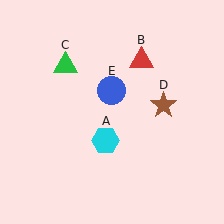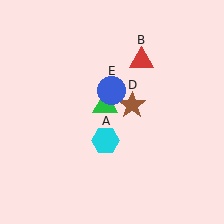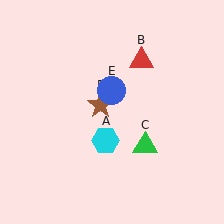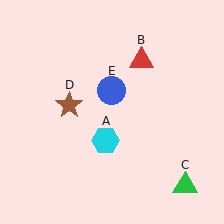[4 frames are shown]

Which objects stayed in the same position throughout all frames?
Cyan hexagon (object A) and red triangle (object B) and blue circle (object E) remained stationary.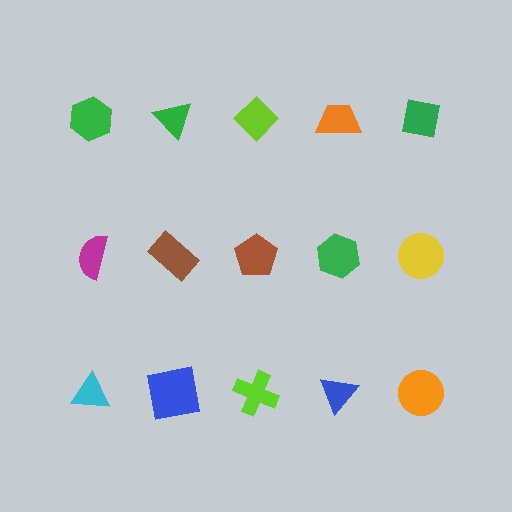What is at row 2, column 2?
A brown rectangle.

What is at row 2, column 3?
A brown pentagon.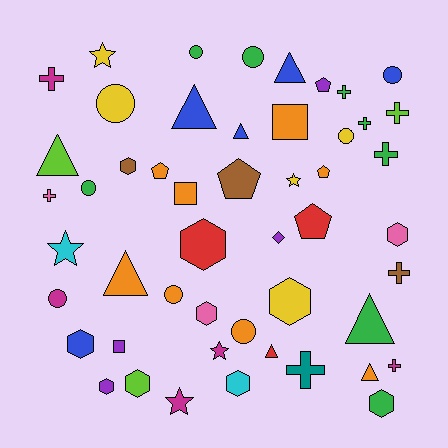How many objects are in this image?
There are 50 objects.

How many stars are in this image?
There are 5 stars.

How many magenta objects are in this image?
There are 5 magenta objects.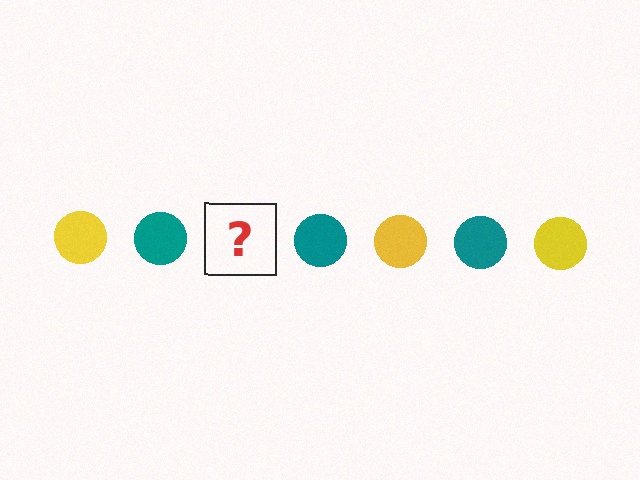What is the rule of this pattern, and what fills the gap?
The rule is that the pattern cycles through yellow, teal circles. The gap should be filled with a yellow circle.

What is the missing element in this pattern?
The missing element is a yellow circle.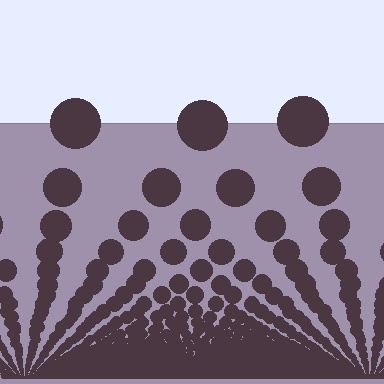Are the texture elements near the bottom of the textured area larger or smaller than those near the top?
Smaller. The gradient is inverted — elements near the bottom are smaller and denser.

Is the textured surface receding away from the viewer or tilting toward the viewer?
The surface appears to tilt toward the viewer. Texture elements get larger and sparser toward the top.